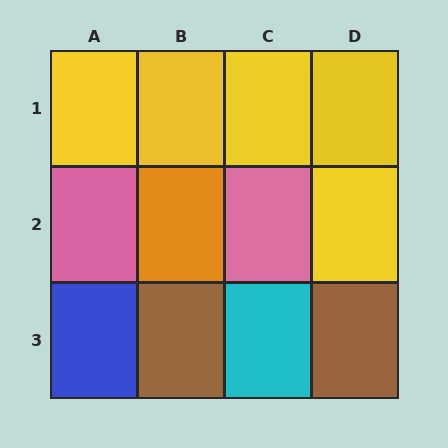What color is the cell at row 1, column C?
Yellow.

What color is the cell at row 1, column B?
Yellow.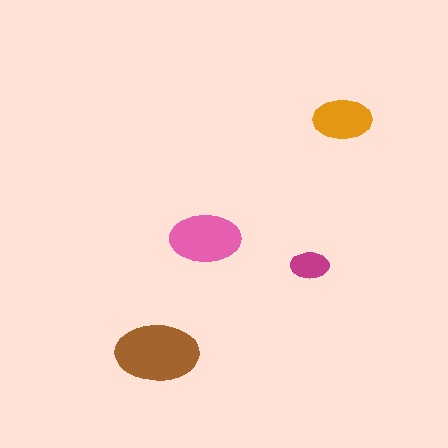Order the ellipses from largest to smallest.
the brown one, the pink one, the orange one, the magenta one.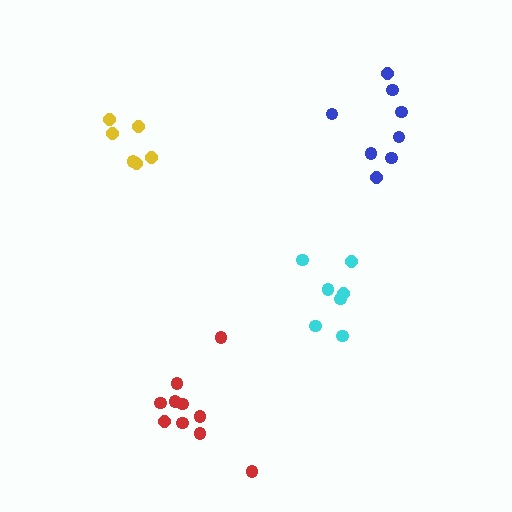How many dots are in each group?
Group 1: 10 dots, Group 2: 6 dots, Group 3: 7 dots, Group 4: 8 dots (31 total).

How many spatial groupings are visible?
There are 4 spatial groupings.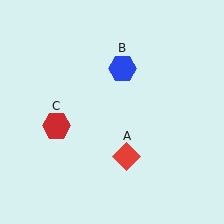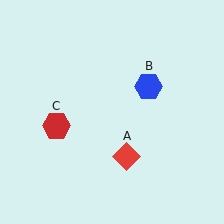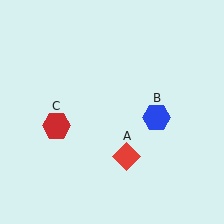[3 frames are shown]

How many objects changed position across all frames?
1 object changed position: blue hexagon (object B).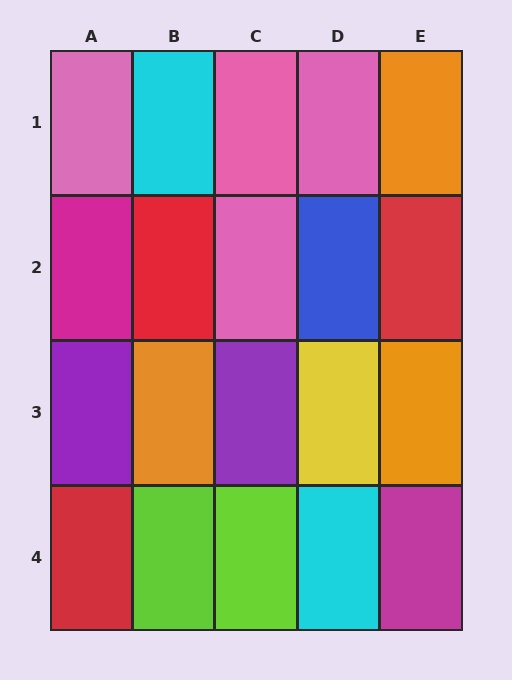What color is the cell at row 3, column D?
Yellow.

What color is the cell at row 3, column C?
Purple.